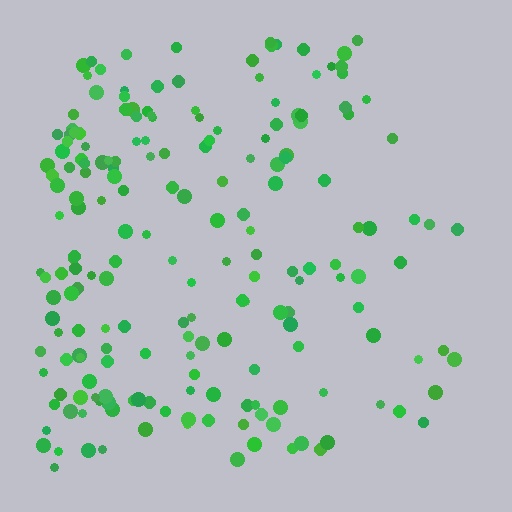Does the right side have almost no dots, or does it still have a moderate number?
Still a moderate number, just noticeably fewer than the left.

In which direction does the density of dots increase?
From right to left, with the left side densest.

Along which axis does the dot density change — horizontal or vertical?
Horizontal.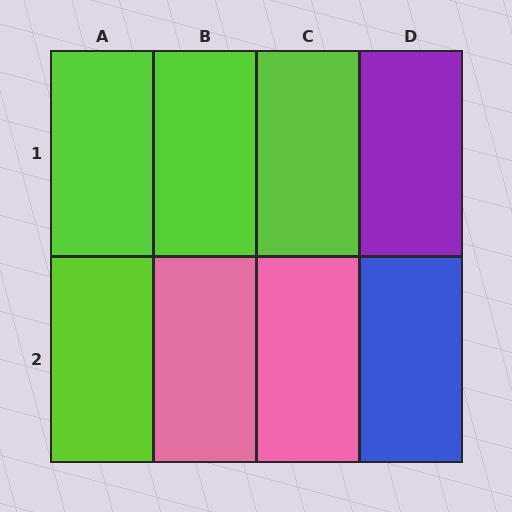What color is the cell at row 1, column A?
Lime.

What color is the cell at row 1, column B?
Lime.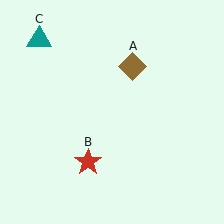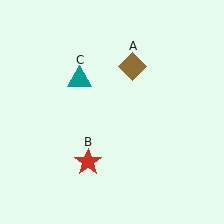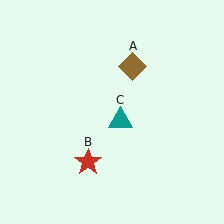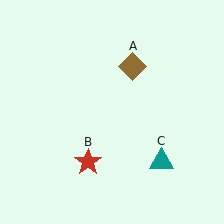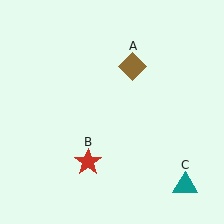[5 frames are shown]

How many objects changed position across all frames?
1 object changed position: teal triangle (object C).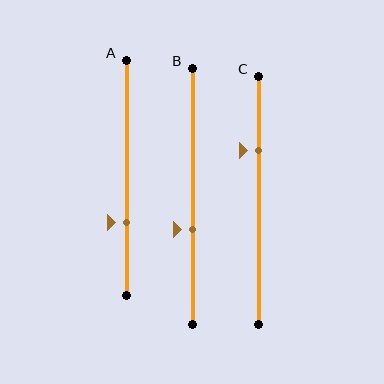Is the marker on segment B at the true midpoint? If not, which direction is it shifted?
No, the marker on segment B is shifted downward by about 13% of the segment length.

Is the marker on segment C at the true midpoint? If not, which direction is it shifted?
No, the marker on segment C is shifted upward by about 20% of the segment length.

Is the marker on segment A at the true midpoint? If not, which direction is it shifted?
No, the marker on segment A is shifted downward by about 19% of the segment length.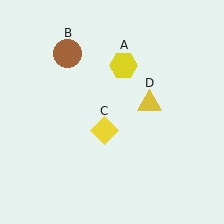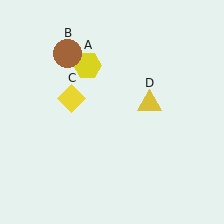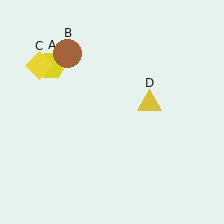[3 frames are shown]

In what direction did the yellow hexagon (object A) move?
The yellow hexagon (object A) moved left.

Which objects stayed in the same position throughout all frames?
Brown circle (object B) and yellow triangle (object D) remained stationary.